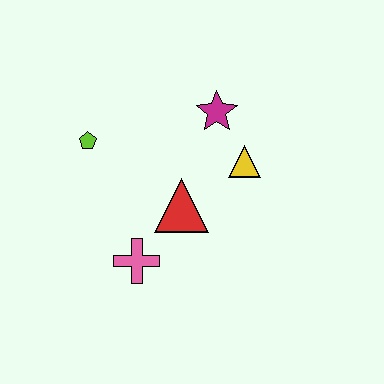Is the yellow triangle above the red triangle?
Yes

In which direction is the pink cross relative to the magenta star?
The pink cross is below the magenta star.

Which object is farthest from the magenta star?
The pink cross is farthest from the magenta star.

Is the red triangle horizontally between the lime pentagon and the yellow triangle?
Yes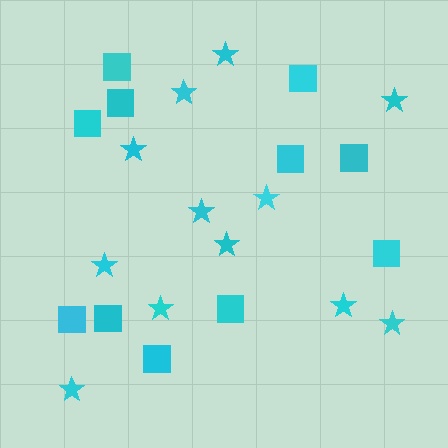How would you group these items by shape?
There are 2 groups: one group of squares (11) and one group of stars (12).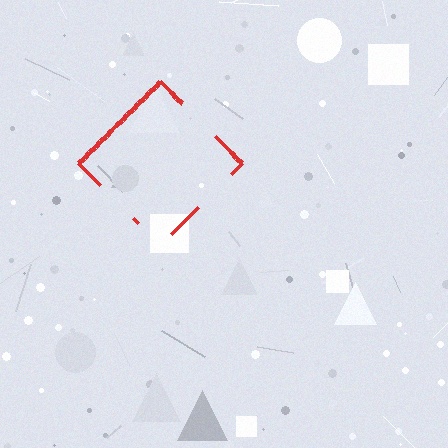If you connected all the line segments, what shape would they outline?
They would outline a diamond.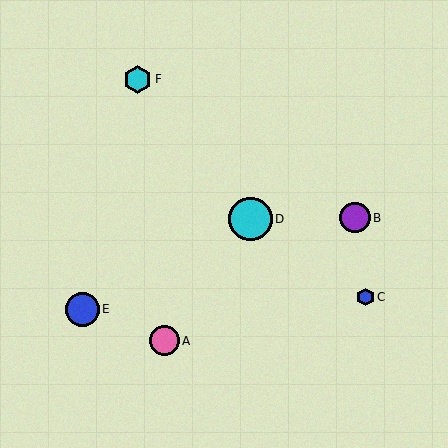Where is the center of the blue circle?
The center of the blue circle is at (82, 310).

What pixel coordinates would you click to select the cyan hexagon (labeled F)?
Click at (138, 79) to select the cyan hexagon F.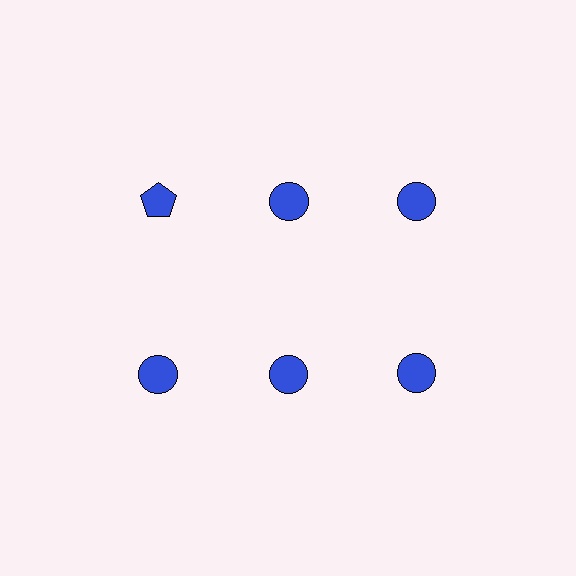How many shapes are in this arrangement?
There are 6 shapes arranged in a grid pattern.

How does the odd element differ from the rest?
It has a different shape: pentagon instead of circle.